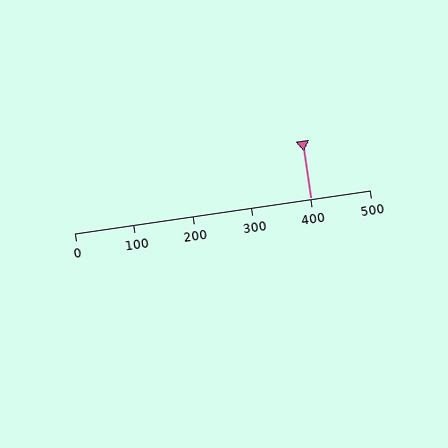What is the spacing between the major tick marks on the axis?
The major ticks are spaced 100 apart.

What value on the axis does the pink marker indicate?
The marker indicates approximately 400.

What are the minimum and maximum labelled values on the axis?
The axis runs from 0 to 500.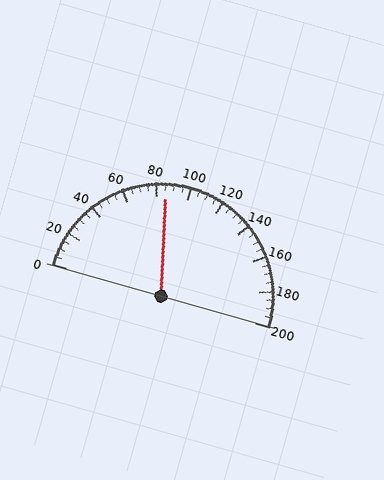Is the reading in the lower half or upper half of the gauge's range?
The reading is in the lower half of the range (0 to 200).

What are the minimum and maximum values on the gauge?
The gauge ranges from 0 to 200.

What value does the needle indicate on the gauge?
The needle indicates approximately 85.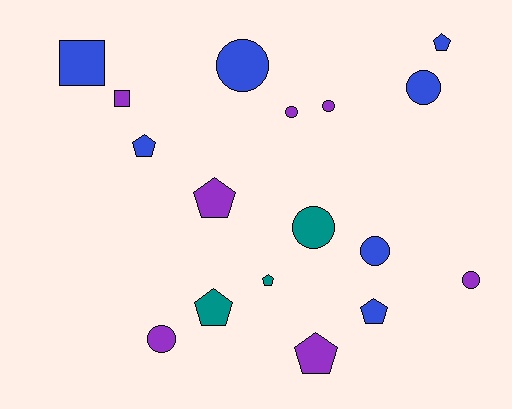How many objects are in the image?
There are 17 objects.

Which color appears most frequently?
Blue, with 7 objects.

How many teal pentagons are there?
There are 2 teal pentagons.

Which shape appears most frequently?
Circle, with 8 objects.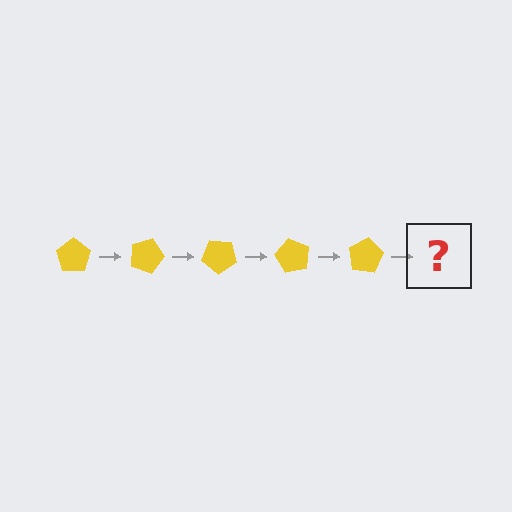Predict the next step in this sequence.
The next step is a yellow pentagon rotated 100 degrees.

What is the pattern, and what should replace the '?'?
The pattern is that the pentagon rotates 20 degrees each step. The '?' should be a yellow pentagon rotated 100 degrees.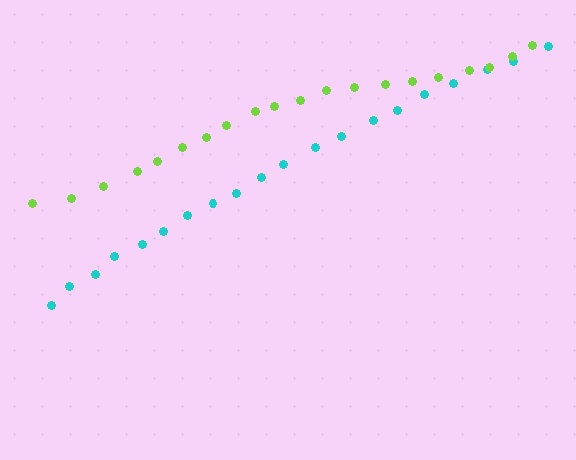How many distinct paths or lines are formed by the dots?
There are 2 distinct paths.